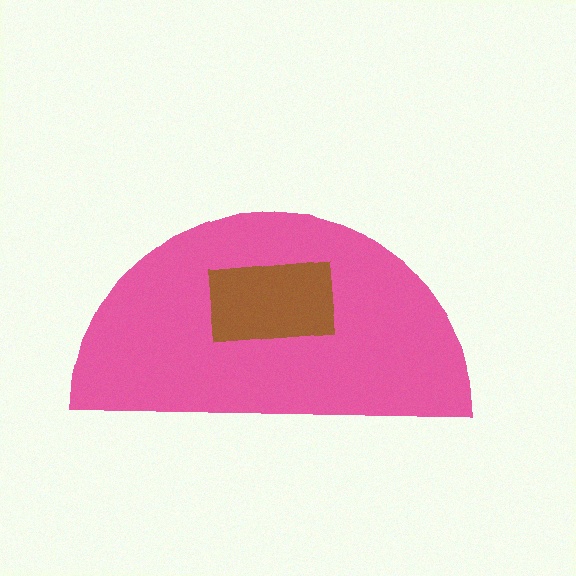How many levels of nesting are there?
2.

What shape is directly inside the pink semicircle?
The brown rectangle.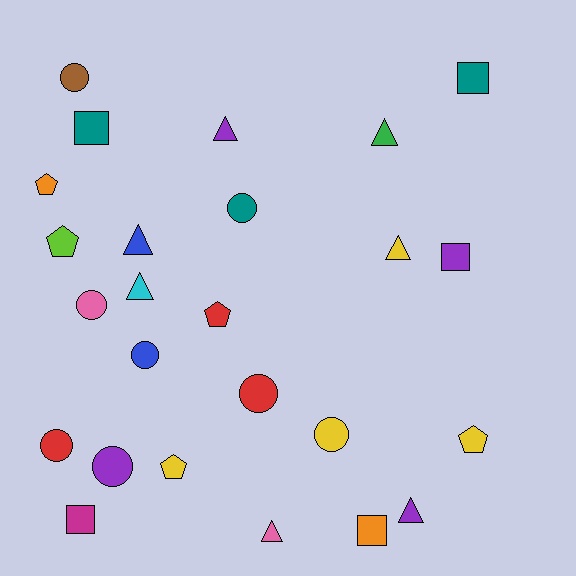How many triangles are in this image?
There are 7 triangles.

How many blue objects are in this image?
There are 2 blue objects.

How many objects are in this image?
There are 25 objects.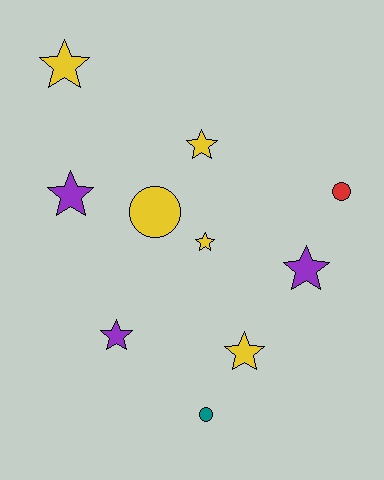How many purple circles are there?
There are no purple circles.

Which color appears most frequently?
Yellow, with 5 objects.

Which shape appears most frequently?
Star, with 7 objects.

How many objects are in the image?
There are 10 objects.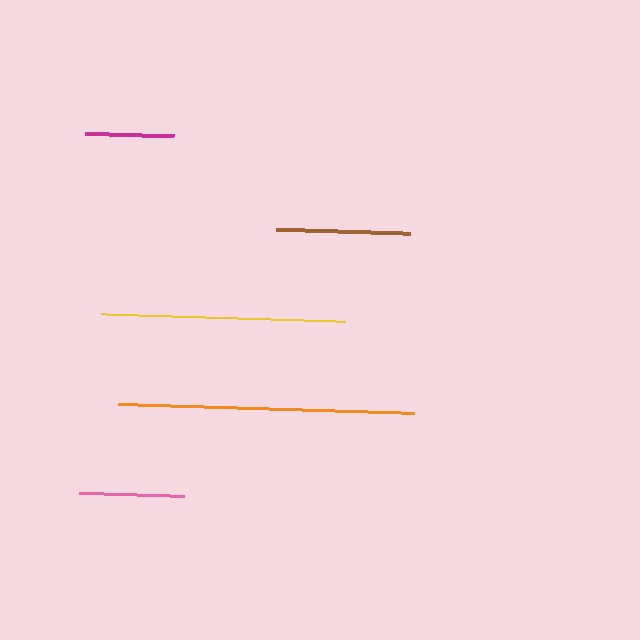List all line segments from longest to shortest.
From longest to shortest: orange, yellow, brown, pink, magenta.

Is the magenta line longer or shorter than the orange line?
The orange line is longer than the magenta line.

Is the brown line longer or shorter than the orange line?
The orange line is longer than the brown line.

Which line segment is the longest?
The orange line is the longest at approximately 296 pixels.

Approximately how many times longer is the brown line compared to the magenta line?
The brown line is approximately 1.5 times the length of the magenta line.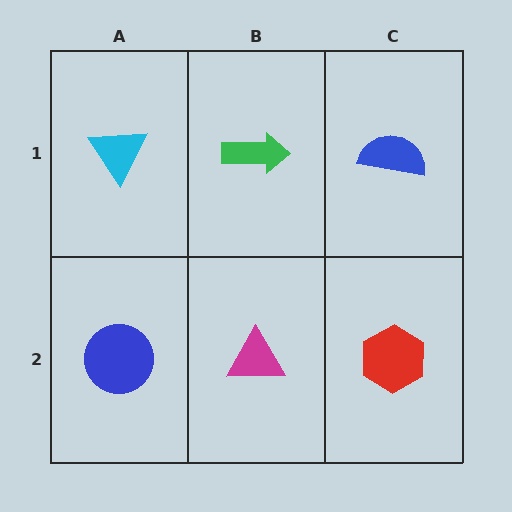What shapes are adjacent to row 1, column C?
A red hexagon (row 2, column C), a green arrow (row 1, column B).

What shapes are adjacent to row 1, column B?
A magenta triangle (row 2, column B), a cyan triangle (row 1, column A), a blue semicircle (row 1, column C).